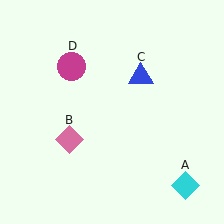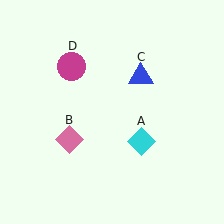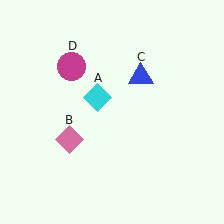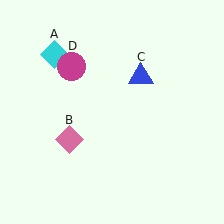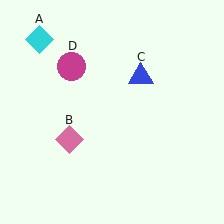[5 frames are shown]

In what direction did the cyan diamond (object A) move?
The cyan diamond (object A) moved up and to the left.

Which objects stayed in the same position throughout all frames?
Pink diamond (object B) and blue triangle (object C) and magenta circle (object D) remained stationary.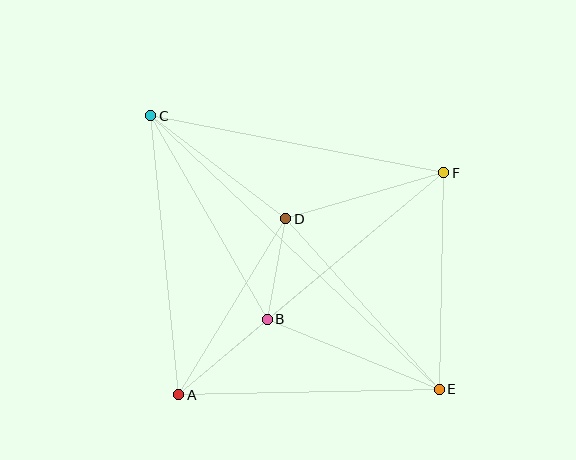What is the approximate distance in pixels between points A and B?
The distance between A and B is approximately 116 pixels.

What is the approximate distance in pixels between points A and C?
The distance between A and C is approximately 280 pixels.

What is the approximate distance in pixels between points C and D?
The distance between C and D is approximately 170 pixels.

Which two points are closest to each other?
Points B and D are closest to each other.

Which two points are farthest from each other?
Points C and E are farthest from each other.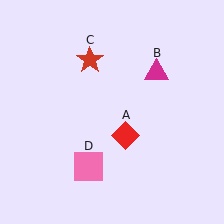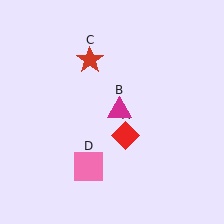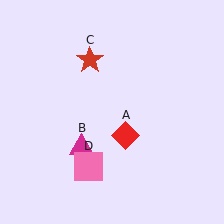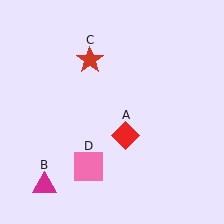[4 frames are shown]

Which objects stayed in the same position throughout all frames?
Red diamond (object A) and red star (object C) and pink square (object D) remained stationary.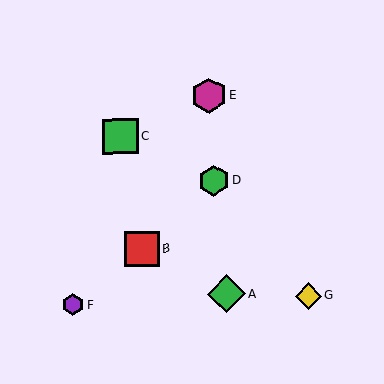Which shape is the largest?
The green diamond (labeled A) is the largest.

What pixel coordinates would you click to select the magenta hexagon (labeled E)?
Click at (209, 95) to select the magenta hexagon E.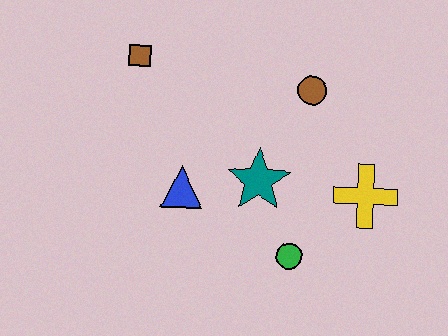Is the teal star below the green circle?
No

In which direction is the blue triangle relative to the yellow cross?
The blue triangle is to the left of the yellow cross.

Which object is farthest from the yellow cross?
The brown square is farthest from the yellow cross.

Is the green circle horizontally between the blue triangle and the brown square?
No